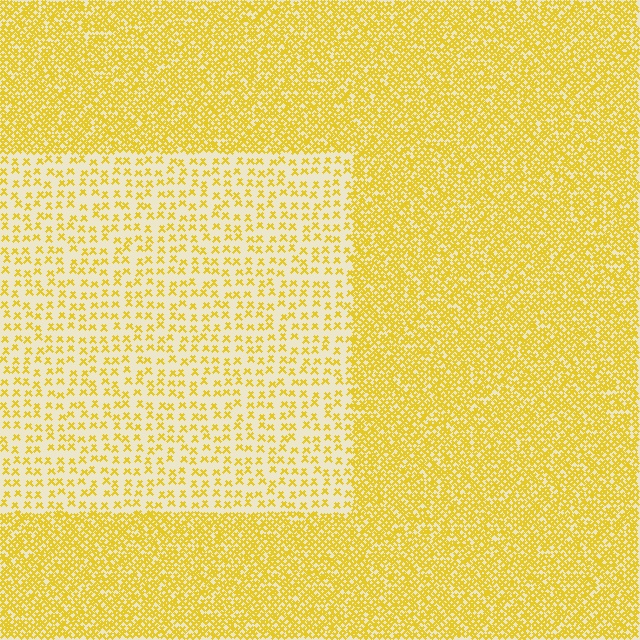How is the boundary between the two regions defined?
The boundary is defined by a change in element density (approximately 2.8x ratio). All elements are the same color, size, and shape.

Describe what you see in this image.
The image contains small yellow elements arranged at two different densities. A rectangle-shaped region is visible where the elements are less densely packed than the surrounding area.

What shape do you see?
I see a rectangle.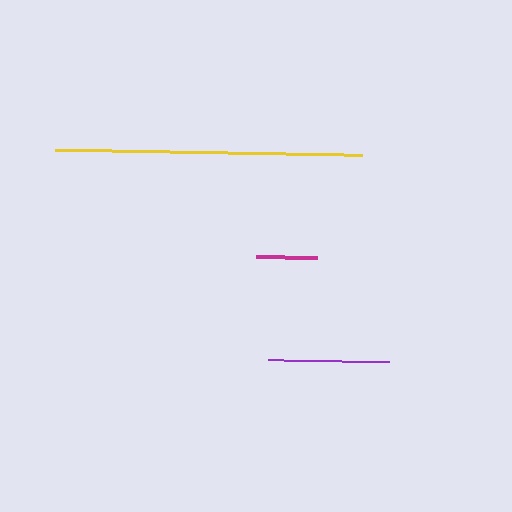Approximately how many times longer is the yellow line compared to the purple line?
The yellow line is approximately 2.5 times the length of the purple line.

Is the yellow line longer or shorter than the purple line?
The yellow line is longer than the purple line.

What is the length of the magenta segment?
The magenta segment is approximately 62 pixels long.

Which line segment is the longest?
The yellow line is the longest at approximately 307 pixels.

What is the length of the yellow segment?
The yellow segment is approximately 307 pixels long.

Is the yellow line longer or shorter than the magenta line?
The yellow line is longer than the magenta line.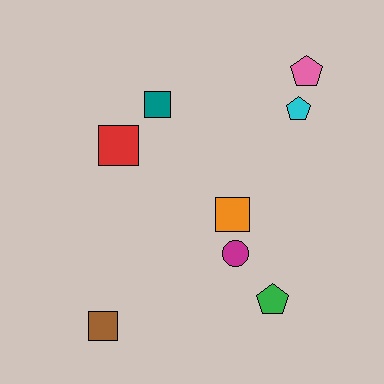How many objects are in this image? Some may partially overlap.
There are 8 objects.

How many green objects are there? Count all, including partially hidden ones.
There is 1 green object.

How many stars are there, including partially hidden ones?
There are no stars.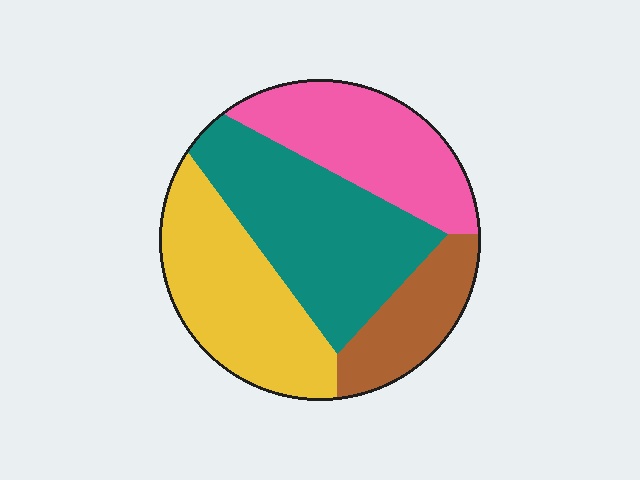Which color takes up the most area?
Teal, at roughly 35%.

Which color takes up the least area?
Brown, at roughly 15%.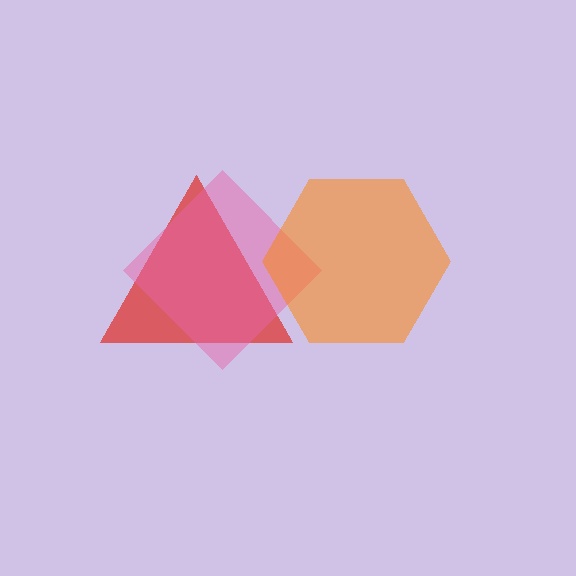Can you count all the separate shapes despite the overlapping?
Yes, there are 3 separate shapes.